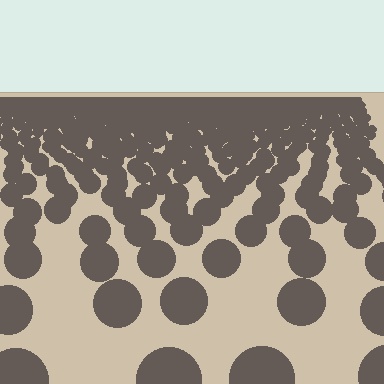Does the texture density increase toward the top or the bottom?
Density increases toward the top.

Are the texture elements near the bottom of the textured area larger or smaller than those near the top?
Larger. Near the bottom, elements are closer to the viewer and appear at a bigger on-screen size.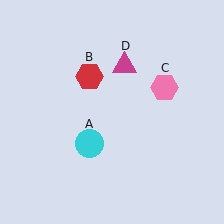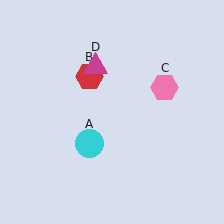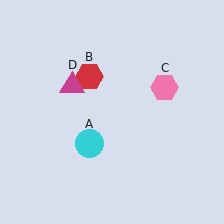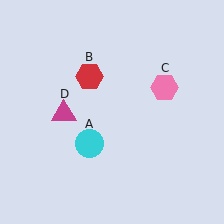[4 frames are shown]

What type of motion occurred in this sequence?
The magenta triangle (object D) rotated counterclockwise around the center of the scene.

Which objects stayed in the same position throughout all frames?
Cyan circle (object A) and red hexagon (object B) and pink hexagon (object C) remained stationary.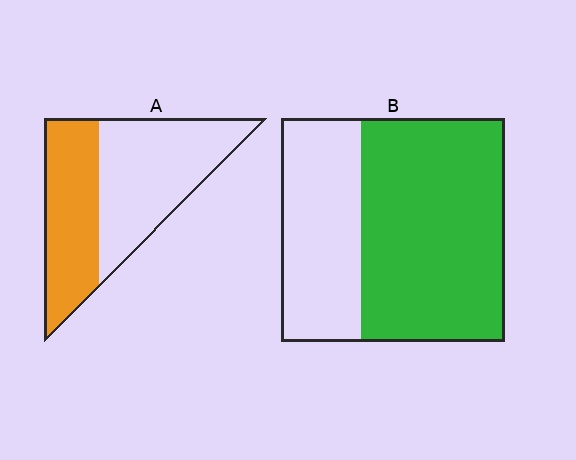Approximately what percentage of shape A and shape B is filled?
A is approximately 45% and B is approximately 65%.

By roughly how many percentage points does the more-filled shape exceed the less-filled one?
By roughly 20 percentage points (B over A).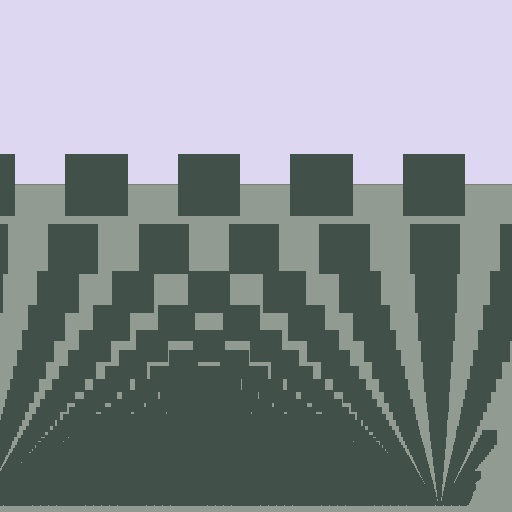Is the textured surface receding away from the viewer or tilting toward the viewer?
The surface appears to tilt toward the viewer. Texture elements get larger and sparser toward the top.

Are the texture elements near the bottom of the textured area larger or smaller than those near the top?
Smaller. The gradient is inverted — elements near the bottom are smaller and denser.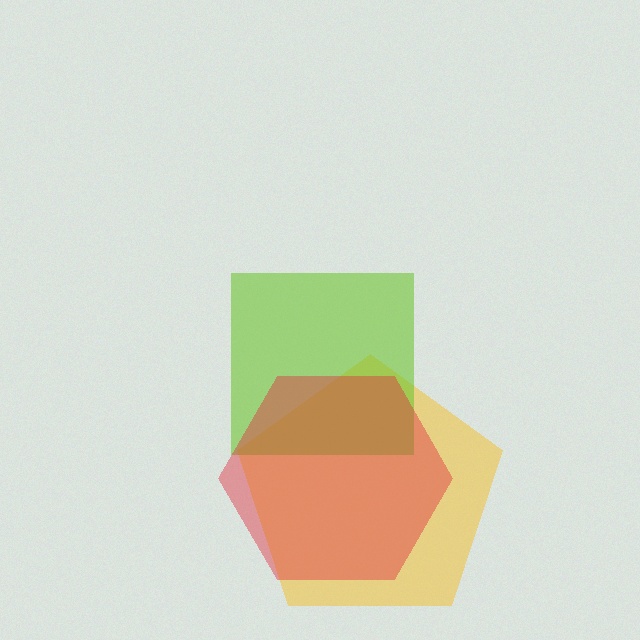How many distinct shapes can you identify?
There are 3 distinct shapes: a yellow pentagon, a lime square, a red hexagon.